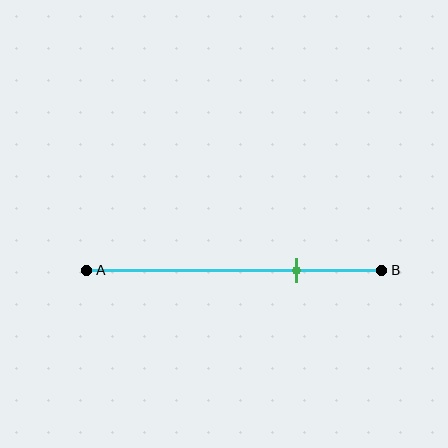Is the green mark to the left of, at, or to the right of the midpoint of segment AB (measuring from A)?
The green mark is to the right of the midpoint of segment AB.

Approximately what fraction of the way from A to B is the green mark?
The green mark is approximately 70% of the way from A to B.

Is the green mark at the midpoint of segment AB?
No, the mark is at about 70% from A, not at the 50% midpoint.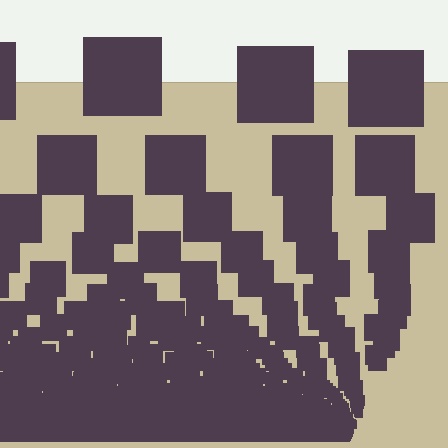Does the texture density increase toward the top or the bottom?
Density increases toward the bottom.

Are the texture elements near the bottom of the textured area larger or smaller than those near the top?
Smaller. The gradient is inverted — elements near the bottom are smaller and denser.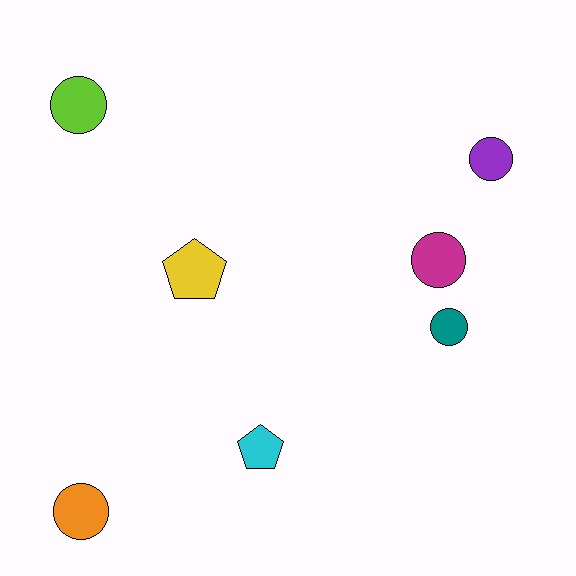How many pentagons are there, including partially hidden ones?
There are 2 pentagons.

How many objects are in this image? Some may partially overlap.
There are 7 objects.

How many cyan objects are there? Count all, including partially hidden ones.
There is 1 cyan object.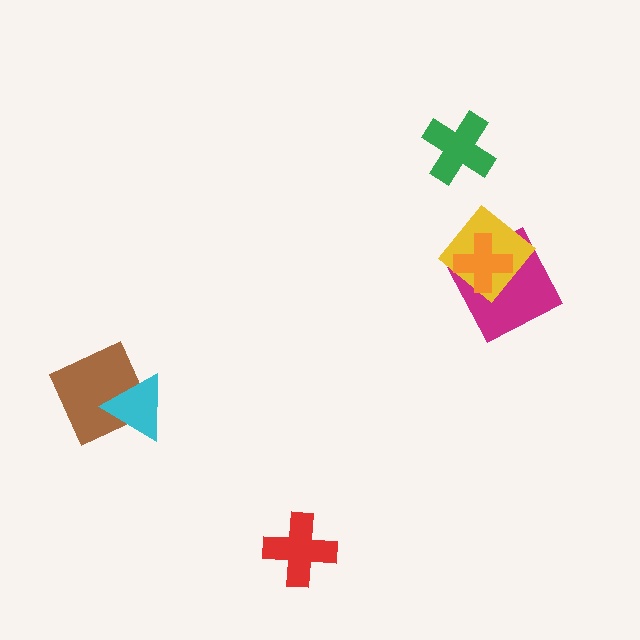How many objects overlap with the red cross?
0 objects overlap with the red cross.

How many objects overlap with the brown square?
1 object overlaps with the brown square.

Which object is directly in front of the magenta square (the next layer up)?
The yellow diamond is directly in front of the magenta square.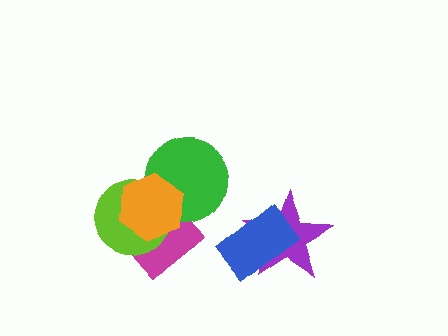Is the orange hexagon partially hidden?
No, no other shape covers it.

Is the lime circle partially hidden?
Yes, it is partially covered by another shape.